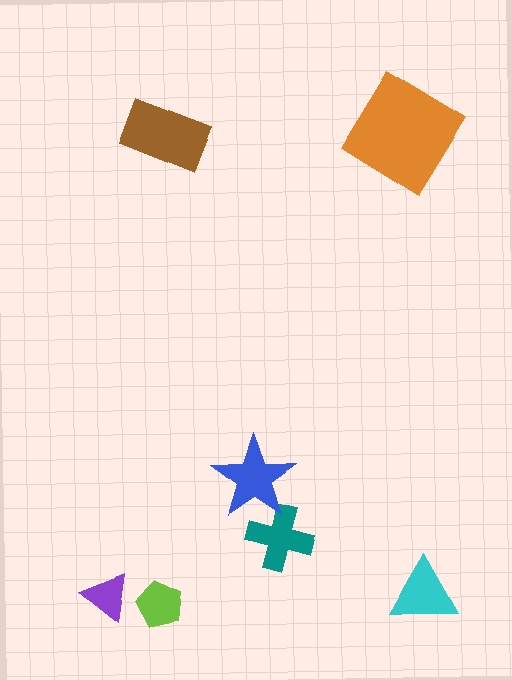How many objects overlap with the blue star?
1 object overlaps with the blue star.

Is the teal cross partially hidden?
Yes, it is partially covered by another shape.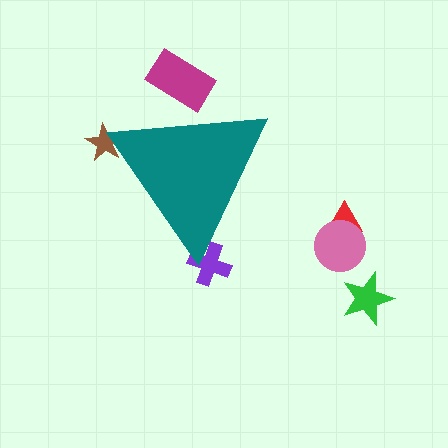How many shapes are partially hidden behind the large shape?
3 shapes are partially hidden.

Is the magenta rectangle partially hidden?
Yes, the magenta rectangle is partially hidden behind the teal triangle.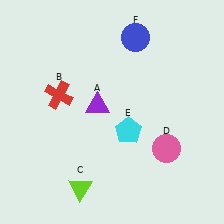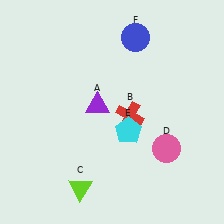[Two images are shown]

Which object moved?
The red cross (B) moved right.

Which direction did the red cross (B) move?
The red cross (B) moved right.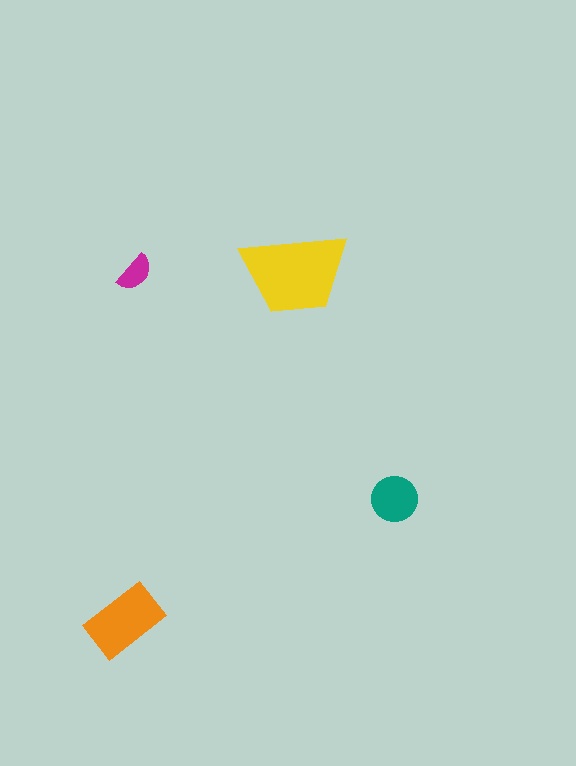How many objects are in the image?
There are 4 objects in the image.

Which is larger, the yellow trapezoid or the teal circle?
The yellow trapezoid.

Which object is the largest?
The yellow trapezoid.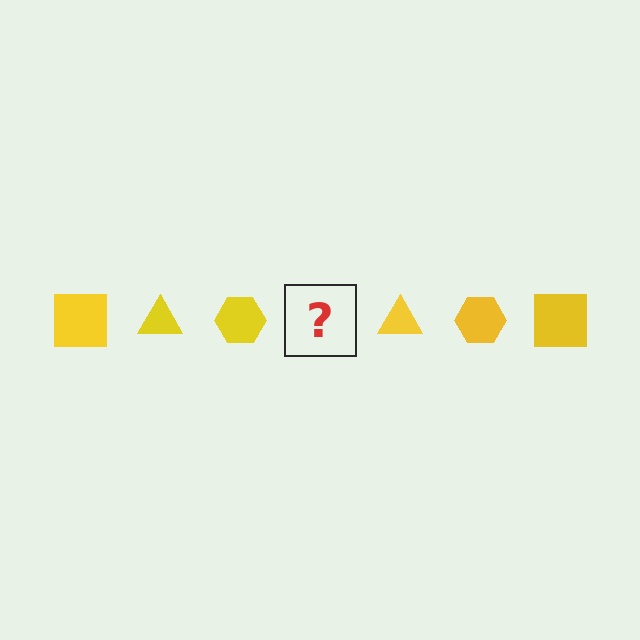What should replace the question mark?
The question mark should be replaced with a yellow square.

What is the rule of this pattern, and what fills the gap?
The rule is that the pattern cycles through square, triangle, hexagon shapes in yellow. The gap should be filled with a yellow square.